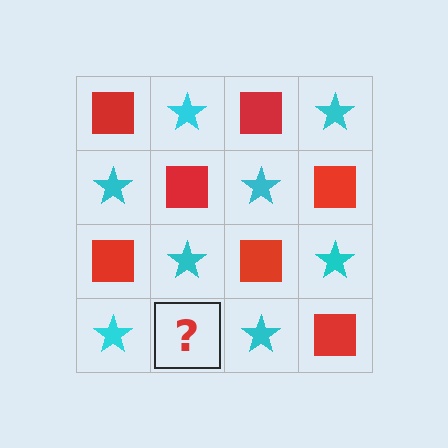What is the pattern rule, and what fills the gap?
The rule is that it alternates red square and cyan star in a checkerboard pattern. The gap should be filled with a red square.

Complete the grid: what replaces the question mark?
The question mark should be replaced with a red square.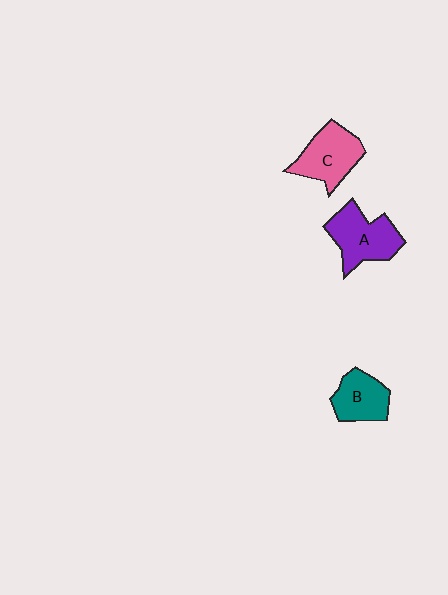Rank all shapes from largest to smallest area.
From largest to smallest: A (purple), C (pink), B (teal).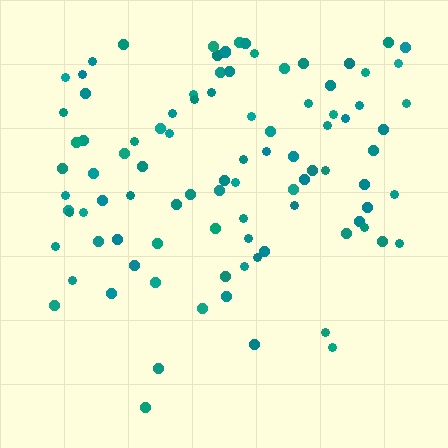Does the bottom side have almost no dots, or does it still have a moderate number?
Still a moderate number, just noticeably fewer than the top.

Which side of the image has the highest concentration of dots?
The top.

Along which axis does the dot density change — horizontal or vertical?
Vertical.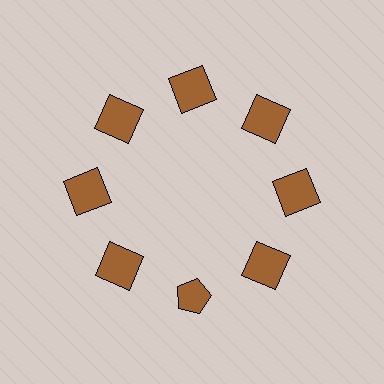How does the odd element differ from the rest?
It has a different shape: pentagon instead of square.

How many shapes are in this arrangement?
There are 8 shapes arranged in a ring pattern.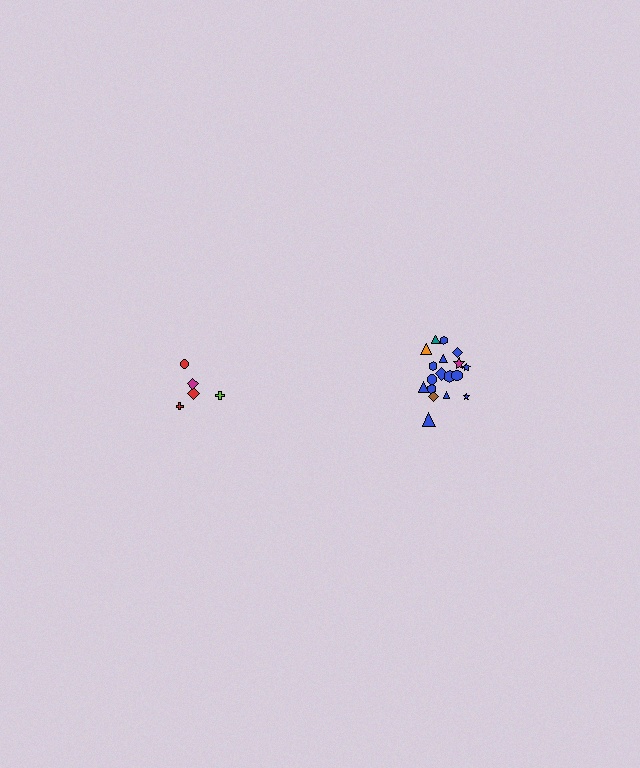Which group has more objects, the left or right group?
The right group.